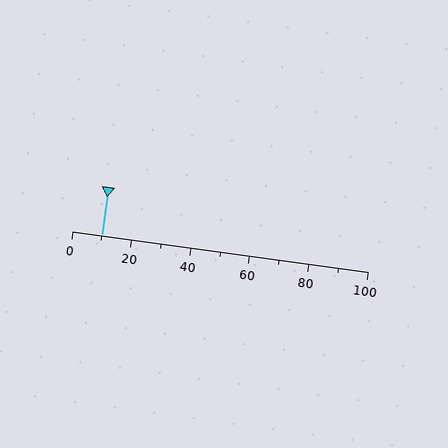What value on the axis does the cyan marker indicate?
The marker indicates approximately 10.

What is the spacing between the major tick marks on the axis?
The major ticks are spaced 20 apart.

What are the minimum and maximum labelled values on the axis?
The axis runs from 0 to 100.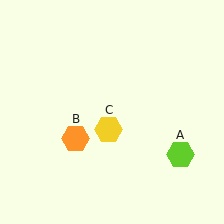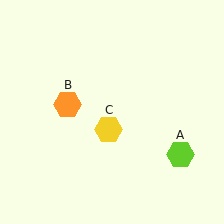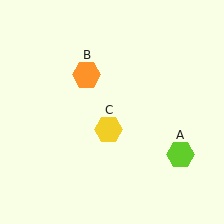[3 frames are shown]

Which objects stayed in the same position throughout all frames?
Lime hexagon (object A) and yellow hexagon (object C) remained stationary.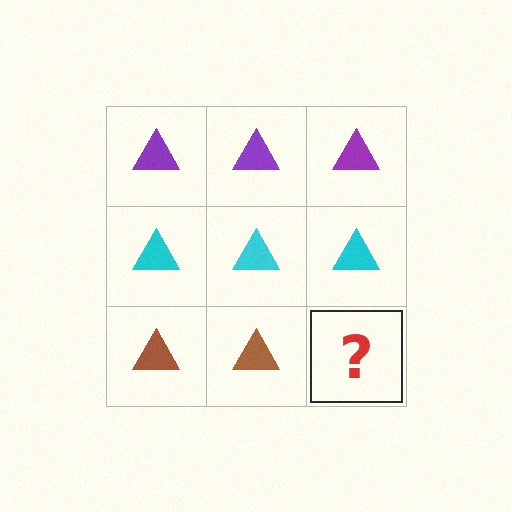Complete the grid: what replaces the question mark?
The question mark should be replaced with a brown triangle.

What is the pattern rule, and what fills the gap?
The rule is that each row has a consistent color. The gap should be filled with a brown triangle.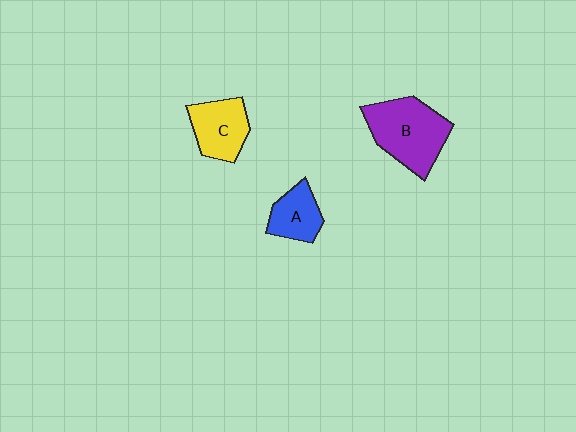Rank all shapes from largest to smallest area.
From largest to smallest: B (purple), C (yellow), A (blue).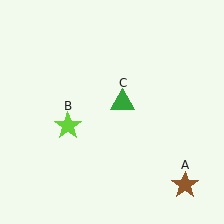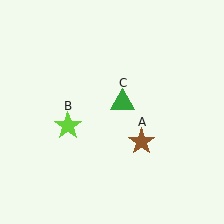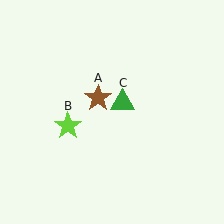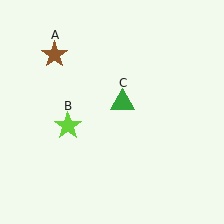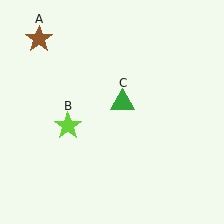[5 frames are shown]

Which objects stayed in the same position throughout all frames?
Lime star (object B) and green triangle (object C) remained stationary.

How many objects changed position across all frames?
1 object changed position: brown star (object A).